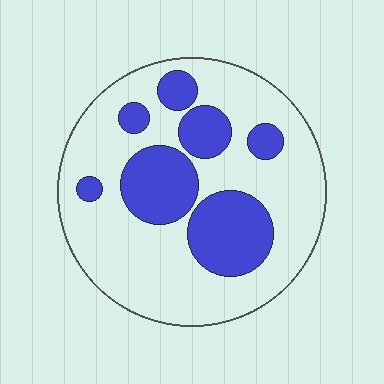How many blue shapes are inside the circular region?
7.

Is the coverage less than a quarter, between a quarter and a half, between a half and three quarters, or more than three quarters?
Between a quarter and a half.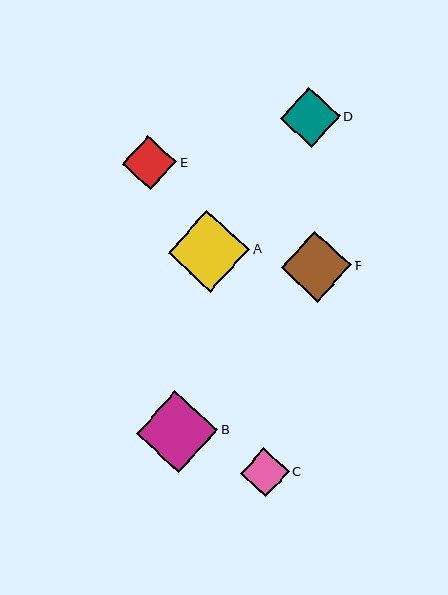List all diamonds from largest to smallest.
From largest to smallest: B, A, F, D, E, C.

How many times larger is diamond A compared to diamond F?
Diamond A is approximately 1.2 times the size of diamond F.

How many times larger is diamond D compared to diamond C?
Diamond D is approximately 1.2 times the size of diamond C.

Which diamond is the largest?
Diamond B is the largest with a size of approximately 82 pixels.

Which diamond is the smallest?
Diamond C is the smallest with a size of approximately 49 pixels.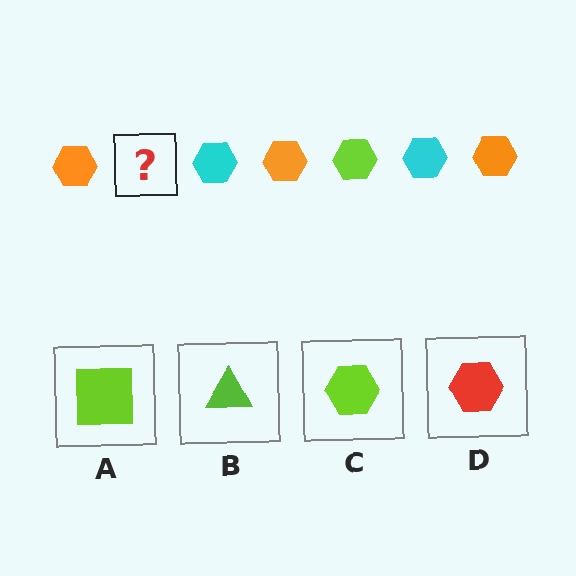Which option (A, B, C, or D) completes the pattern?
C.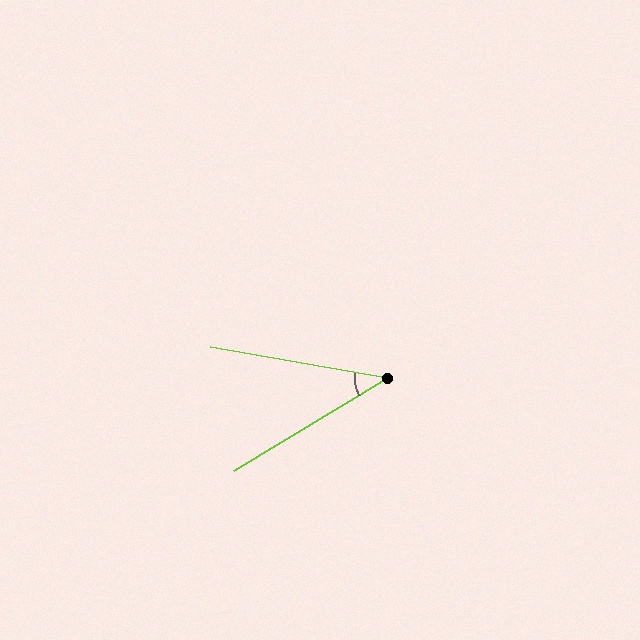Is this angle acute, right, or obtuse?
It is acute.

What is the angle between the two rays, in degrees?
Approximately 41 degrees.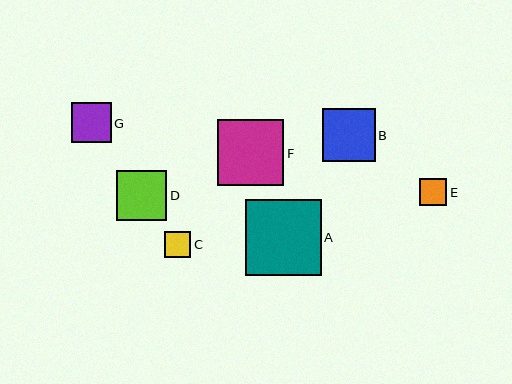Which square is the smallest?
Square C is the smallest with a size of approximately 26 pixels.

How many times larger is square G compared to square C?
Square G is approximately 1.6 times the size of square C.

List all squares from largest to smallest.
From largest to smallest: A, F, B, D, G, E, C.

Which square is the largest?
Square A is the largest with a size of approximately 76 pixels.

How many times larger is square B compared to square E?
Square B is approximately 2.0 times the size of square E.